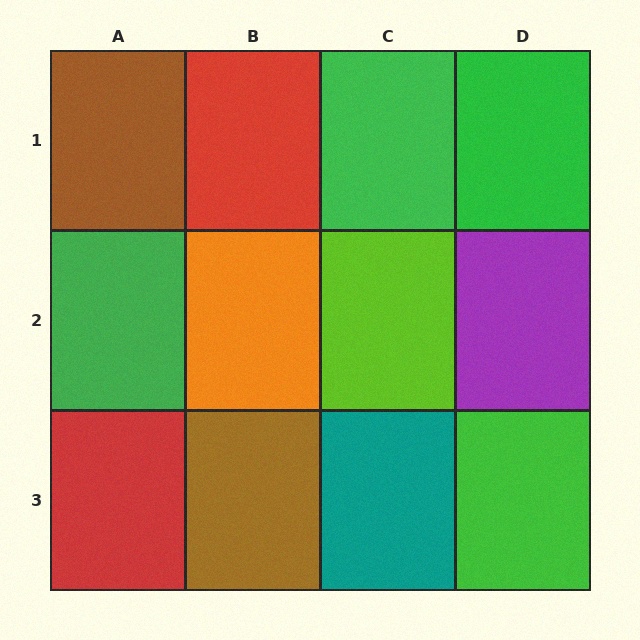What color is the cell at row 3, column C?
Teal.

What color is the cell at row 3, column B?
Brown.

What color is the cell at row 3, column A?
Red.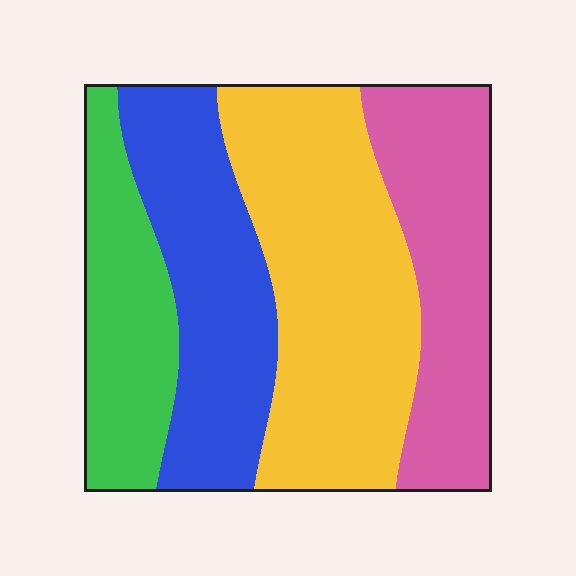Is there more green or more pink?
Pink.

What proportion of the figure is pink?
Pink takes up about one quarter (1/4) of the figure.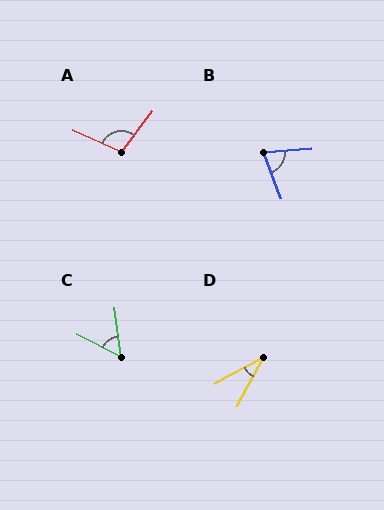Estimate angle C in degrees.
Approximately 55 degrees.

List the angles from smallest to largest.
D (34°), C (55°), B (75°), A (102°).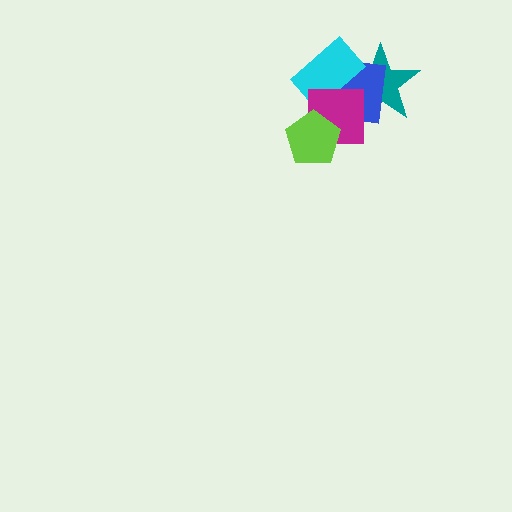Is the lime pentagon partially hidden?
No, no other shape covers it.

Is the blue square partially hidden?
Yes, it is partially covered by another shape.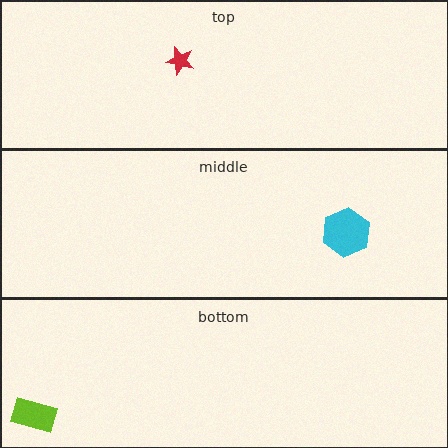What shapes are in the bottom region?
The lime rectangle.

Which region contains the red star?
The top region.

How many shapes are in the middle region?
1.